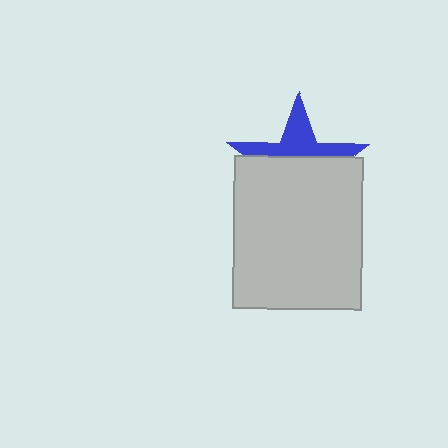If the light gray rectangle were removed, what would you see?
You would see the complete blue star.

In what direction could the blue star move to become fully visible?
The blue star could move up. That would shift it out from behind the light gray rectangle entirely.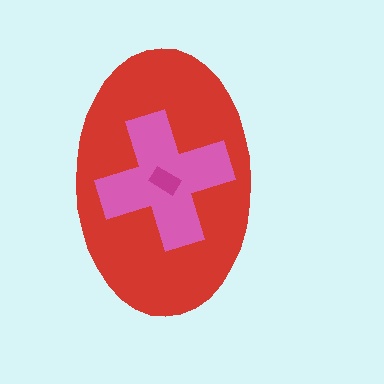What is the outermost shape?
The red ellipse.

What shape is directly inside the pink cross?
The magenta rectangle.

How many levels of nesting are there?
3.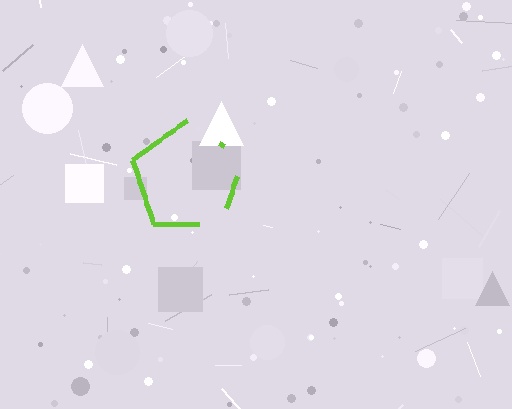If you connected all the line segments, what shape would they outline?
They would outline a pentagon.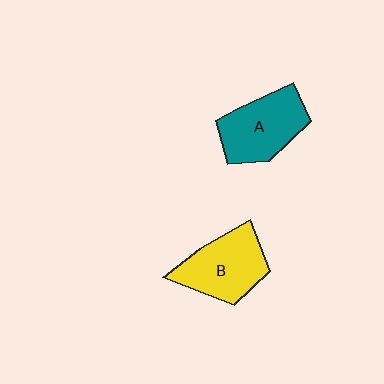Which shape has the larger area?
Shape B (yellow).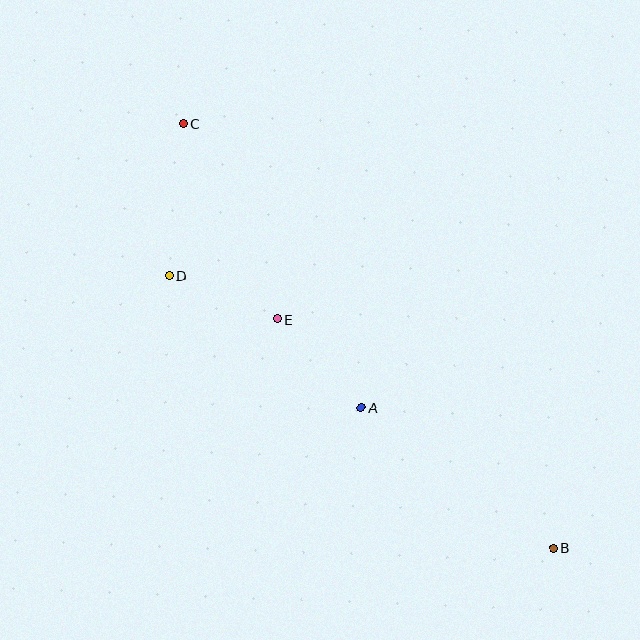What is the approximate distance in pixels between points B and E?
The distance between B and E is approximately 358 pixels.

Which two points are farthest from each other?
Points B and C are farthest from each other.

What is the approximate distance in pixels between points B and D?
The distance between B and D is approximately 471 pixels.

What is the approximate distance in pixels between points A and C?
The distance between A and C is approximately 335 pixels.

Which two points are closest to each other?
Points D and E are closest to each other.